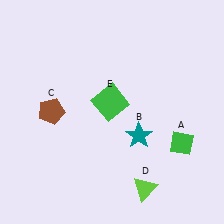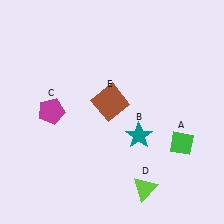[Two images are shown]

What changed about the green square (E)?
In Image 1, E is green. In Image 2, it changed to brown.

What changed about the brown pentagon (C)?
In Image 1, C is brown. In Image 2, it changed to magenta.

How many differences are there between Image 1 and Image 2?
There are 2 differences between the two images.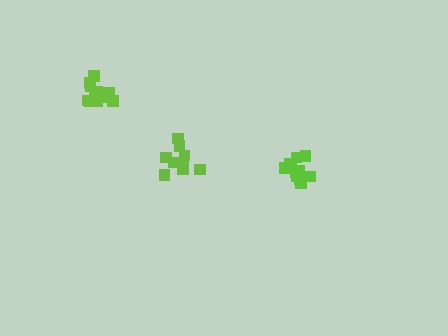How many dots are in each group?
Group 1: 12 dots, Group 2: 11 dots, Group 3: 12 dots (35 total).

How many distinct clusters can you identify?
There are 3 distinct clusters.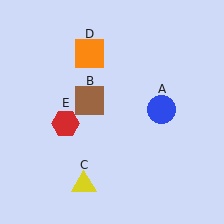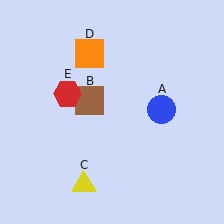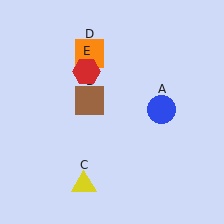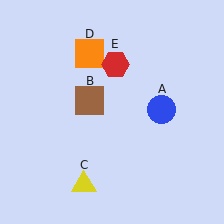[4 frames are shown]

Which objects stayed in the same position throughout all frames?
Blue circle (object A) and brown square (object B) and yellow triangle (object C) and orange square (object D) remained stationary.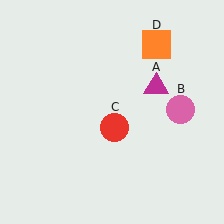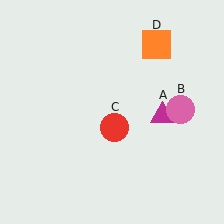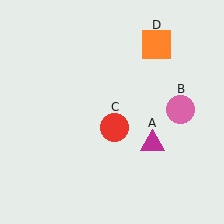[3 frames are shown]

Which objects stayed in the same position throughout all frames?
Pink circle (object B) and red circle (object C) and orange square (object D) remained stationary.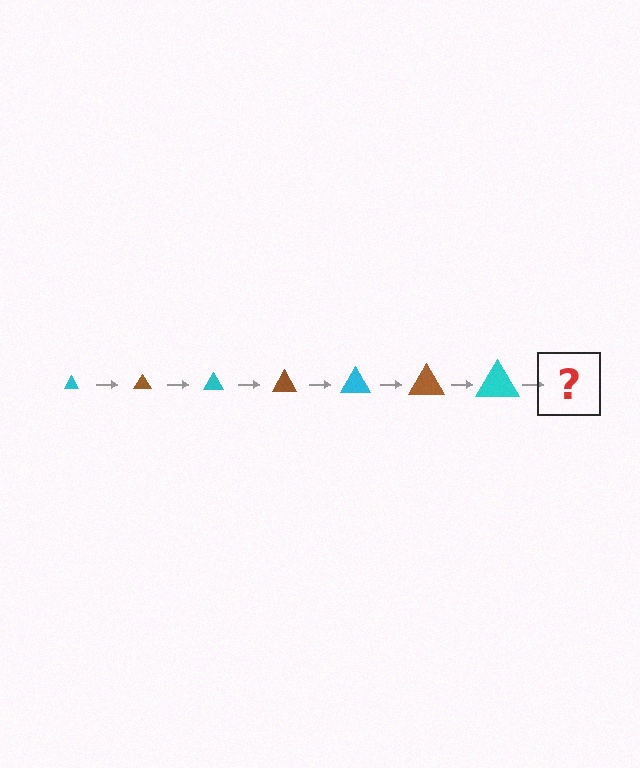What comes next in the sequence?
The next element should be a brown triangle, larger than the previous one.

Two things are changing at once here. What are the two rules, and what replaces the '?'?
The two rules are that the triangle grows larger each step and the color cycles through cyan and brown. The '?' should be a brown triangle, larger than the previous one.